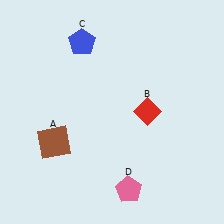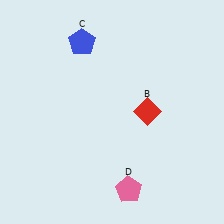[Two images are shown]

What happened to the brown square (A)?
The brown square (A) was removed in Image 2. It was in the bottom-left area of Image 1.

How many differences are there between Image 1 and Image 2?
There is 1 difference between the two images.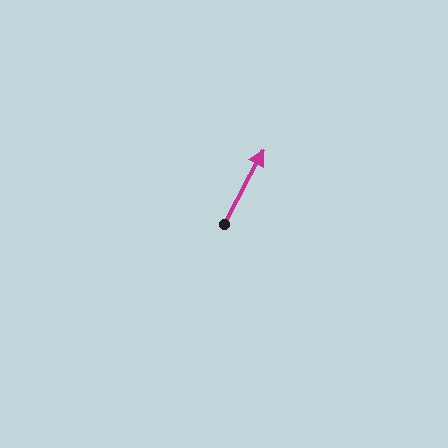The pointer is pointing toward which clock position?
Roughly 1 o'clock.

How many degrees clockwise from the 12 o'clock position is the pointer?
Approximately 28 degrees.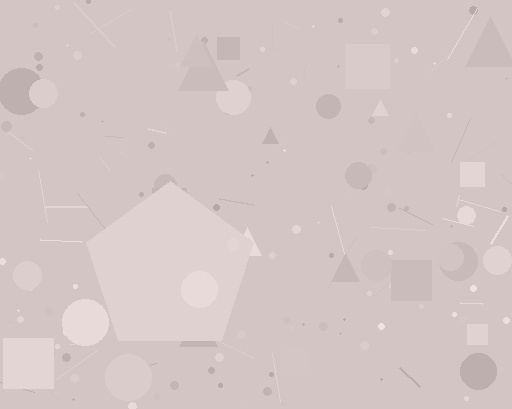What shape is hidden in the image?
A pentagon is hidden in the image.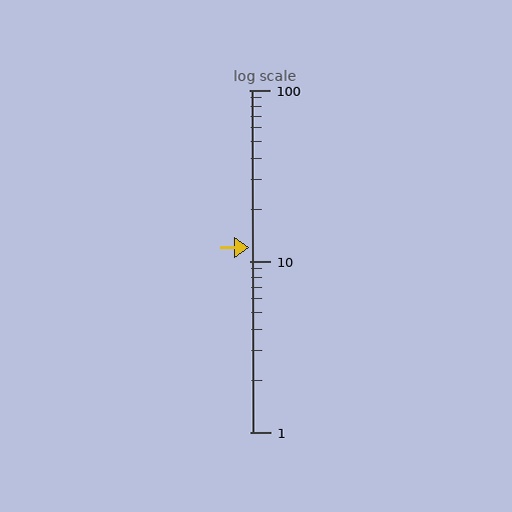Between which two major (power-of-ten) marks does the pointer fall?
The pointer is between 10 and 100.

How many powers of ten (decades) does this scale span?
The scale spans 2 decades, from 1 to 100.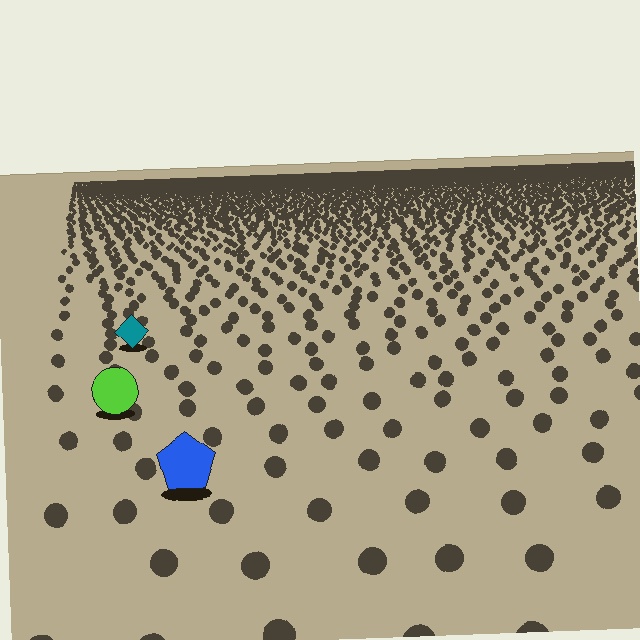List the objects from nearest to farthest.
From nearest to farthest: the blue pentagon, the lime circle, the teal diamond.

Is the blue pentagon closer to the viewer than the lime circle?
Yes. The blue pentagon is closer — you can tell from the texture gradient: the ground texture is coarser near it.